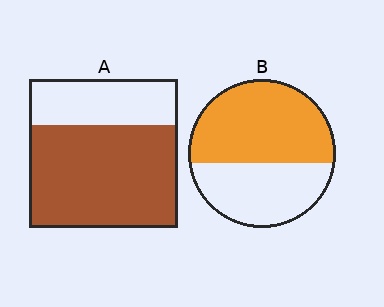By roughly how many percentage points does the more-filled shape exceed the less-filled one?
By roughly 10 percentage points (A over B).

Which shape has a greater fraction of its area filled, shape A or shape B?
Shape A.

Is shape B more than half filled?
Yes.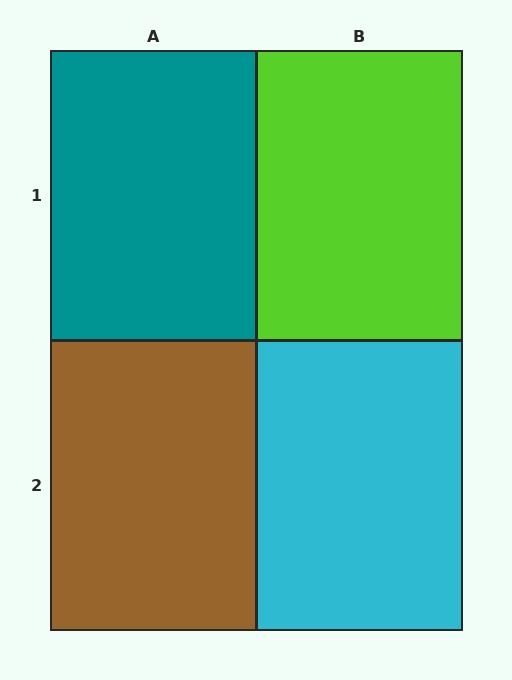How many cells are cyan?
1 cell is cyan.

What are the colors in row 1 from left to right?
Teal, lime.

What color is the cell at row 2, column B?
Cyan.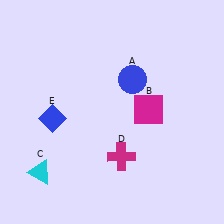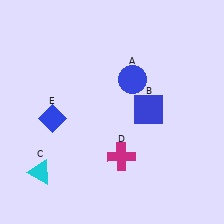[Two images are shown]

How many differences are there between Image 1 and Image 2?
There is 1 difference between the two images.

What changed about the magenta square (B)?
In Image 1, B is magenta. In Image 2, it changed to blue.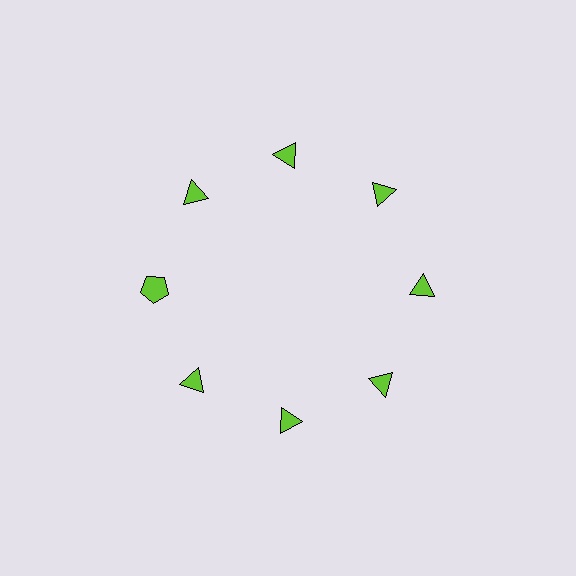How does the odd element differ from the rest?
It has a different shape: pentagon instead of triangle.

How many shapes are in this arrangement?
There are 8 shapes arranged in a ring pattern.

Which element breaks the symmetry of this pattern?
The lime pentagon at roughly the 9 o'clock position breaks the symmetry. All other shapes are lime triangles.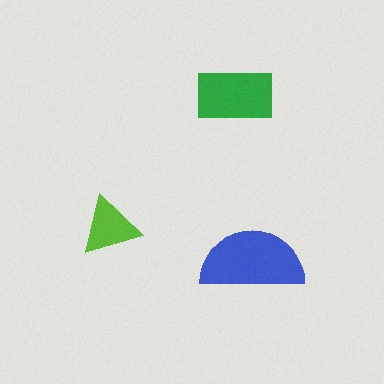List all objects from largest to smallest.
The blue semicircle, the green rectangle, the lime triangle.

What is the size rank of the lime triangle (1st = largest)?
3rd.